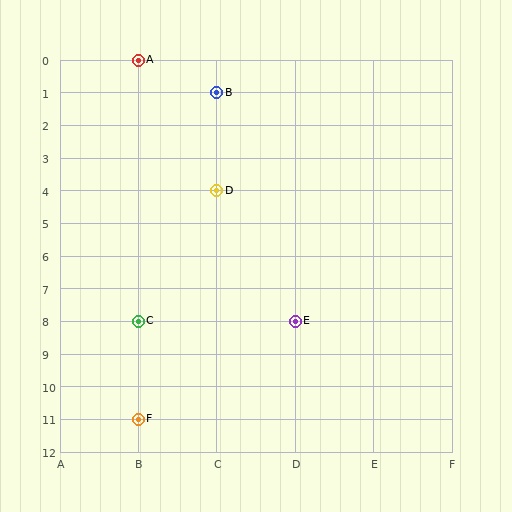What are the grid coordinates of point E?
Point E is at grid coordinates (D, 8).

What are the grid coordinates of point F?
Point F is at grid coordinates (B, 11).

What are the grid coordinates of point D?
Point D is at grid coordinates (C, 4).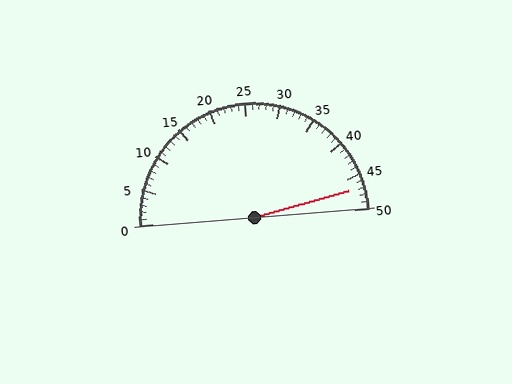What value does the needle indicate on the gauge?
The needle indicates approximately 47.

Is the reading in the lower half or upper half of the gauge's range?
The reading is in the upper half of the range (0 to 50).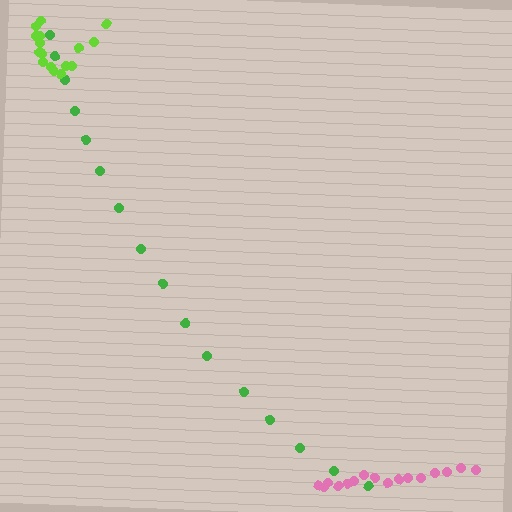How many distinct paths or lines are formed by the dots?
There are 3 distinct paths.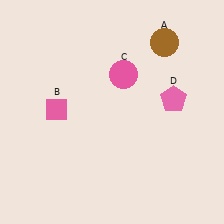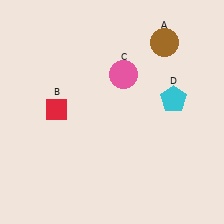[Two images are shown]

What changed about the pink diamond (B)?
In Image 1, B is pink. In Image 2, it changed to red.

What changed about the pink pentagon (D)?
In Image 1, D is pink. In Image 2, it changed to cyan.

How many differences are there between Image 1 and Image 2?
There are 2 differences between the two images.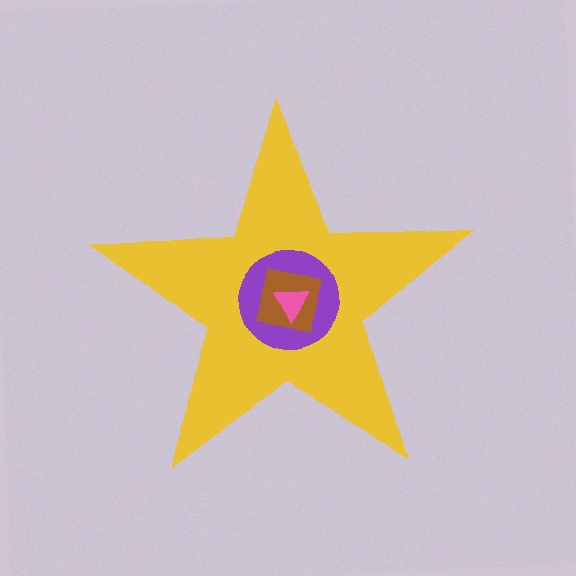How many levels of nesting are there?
4.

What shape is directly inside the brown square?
The pink triangle.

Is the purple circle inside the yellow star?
Yes.